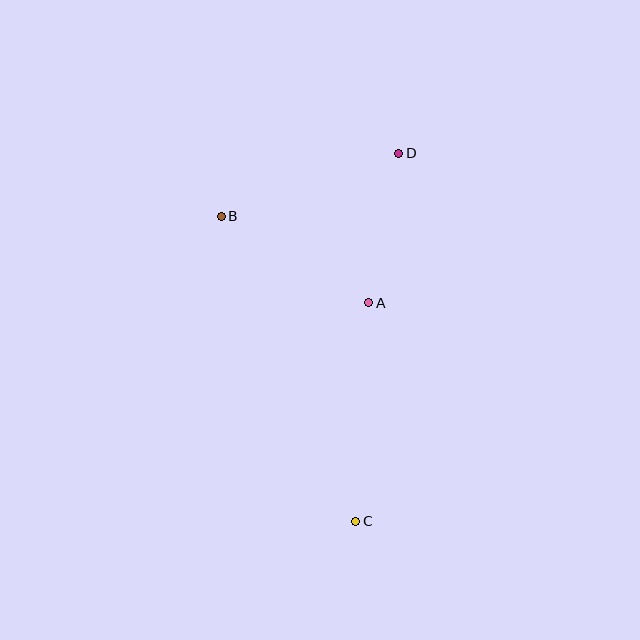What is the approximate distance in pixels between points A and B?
The distance between A and B is approximately 171 pixels.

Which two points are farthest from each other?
Points C and D are farthest from each other.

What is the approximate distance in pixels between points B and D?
The distance between B and D is approximately 188 pixels.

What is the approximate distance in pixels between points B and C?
The distance between B and C is approximately 333 pixels.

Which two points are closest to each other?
Points A and D are closest to each other.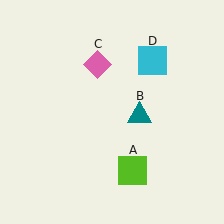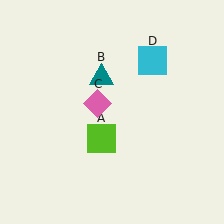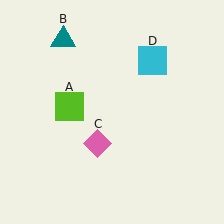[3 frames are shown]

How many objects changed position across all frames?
3 objects changed position: lime square (object A), teal triangle (object B), pink diamond (object C).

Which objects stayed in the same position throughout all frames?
Cyan square (object D) remained stationary.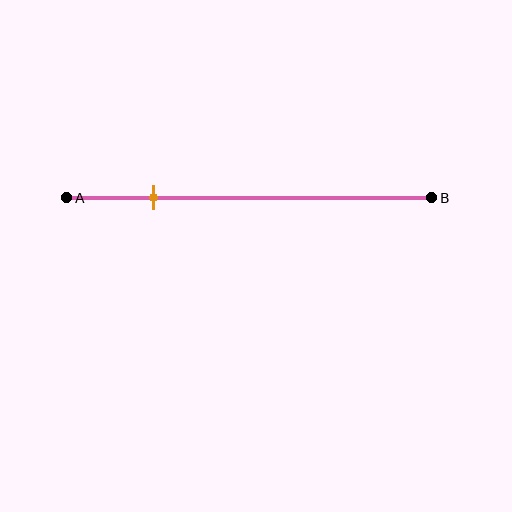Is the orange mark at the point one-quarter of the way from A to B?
Yes, the mark is approximately at the one-quarter point.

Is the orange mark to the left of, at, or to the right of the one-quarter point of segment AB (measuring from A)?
The orange mark is approximately at the one-quarter point of segment AB.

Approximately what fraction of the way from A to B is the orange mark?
The orange mark is approximately 25% of the way from A to B.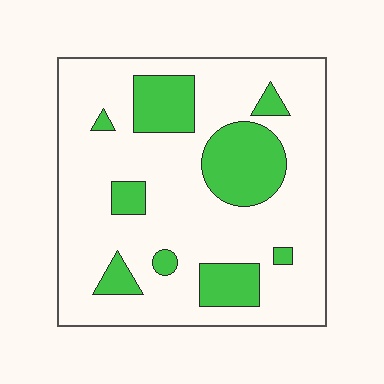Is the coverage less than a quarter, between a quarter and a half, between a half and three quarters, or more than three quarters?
Less than a quarter.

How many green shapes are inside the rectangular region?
9.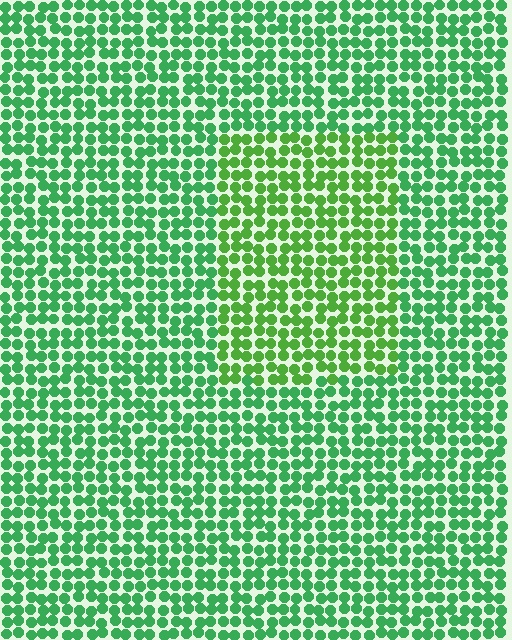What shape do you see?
I see a rectangle.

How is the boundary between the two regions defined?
The boundary is defined purely by a slight shift in hue (about 27 degrees). Spacing, size, and orientation are identical on both sides.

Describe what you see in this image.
The image is filled with small green elements in a uniform arrangement. A rectangle-shaped region is visible where the elements are tinted to a slightly different hue, forming a subtle color boundary.